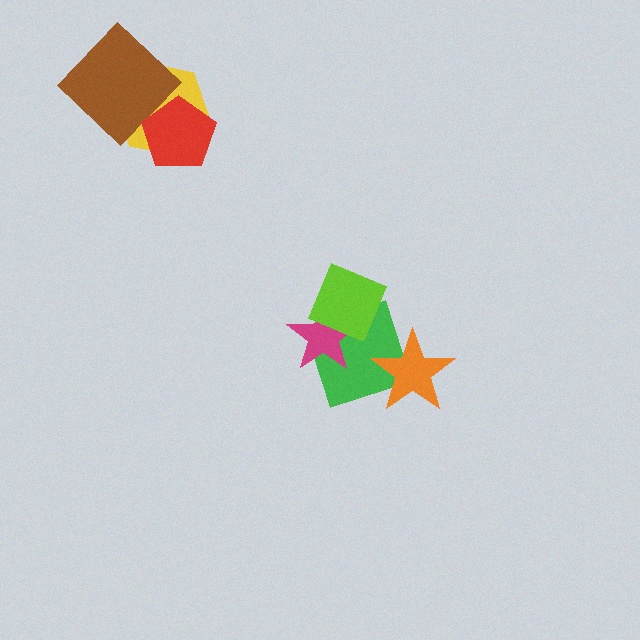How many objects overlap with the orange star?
1 object overlaps with the orange star.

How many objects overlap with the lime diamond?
2 objects overlap with the lime diamond.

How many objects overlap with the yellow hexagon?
2 objects overlap with the yellow hexagon.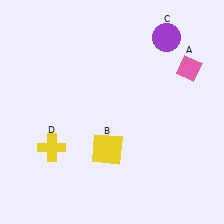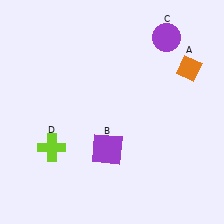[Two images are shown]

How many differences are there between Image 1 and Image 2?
There are 3 differences between the two images.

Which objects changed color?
A changed from pink to orange. B changed from yellow to purple. D changed from yellow to lime.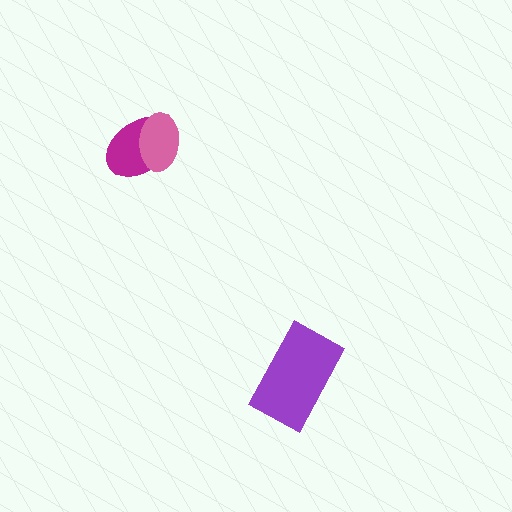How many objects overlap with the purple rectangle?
0 objects overlap with the purple rectangle.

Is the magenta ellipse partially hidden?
Yes, it is partially covered by another shape.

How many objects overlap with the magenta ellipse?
1 object overlaps with the magenta ellipse.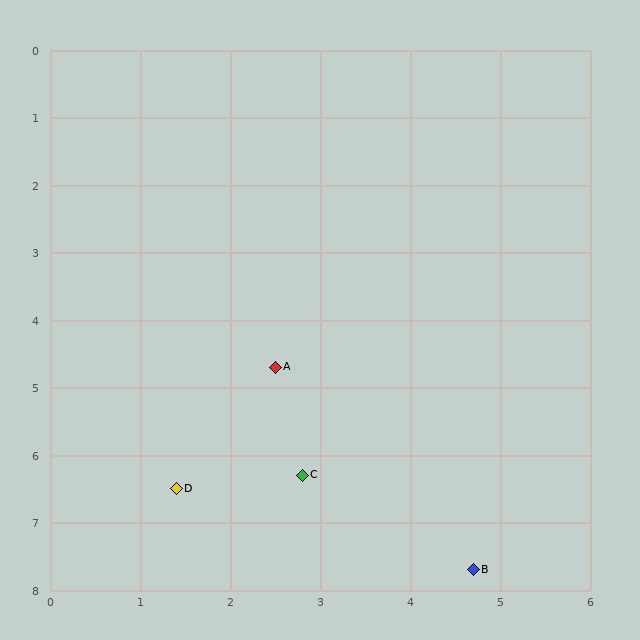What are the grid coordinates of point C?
Point C is at approximately (2.8, 6.3).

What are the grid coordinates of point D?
Point D is at approximately (1.4, 6.5).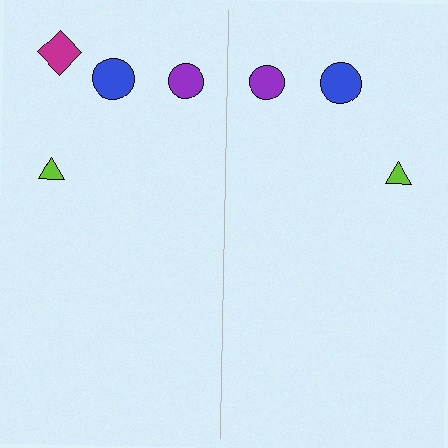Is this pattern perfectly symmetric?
No, the pattern is not perfectly symmetric. A magenta diamond is missing from the right side.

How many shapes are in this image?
There are 7 shapes in this image.